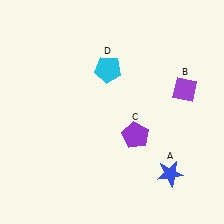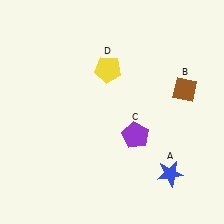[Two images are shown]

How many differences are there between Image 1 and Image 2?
There are 2 differences between the two images.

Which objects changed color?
B changed from purple to brown. D changed from cyan to yellow.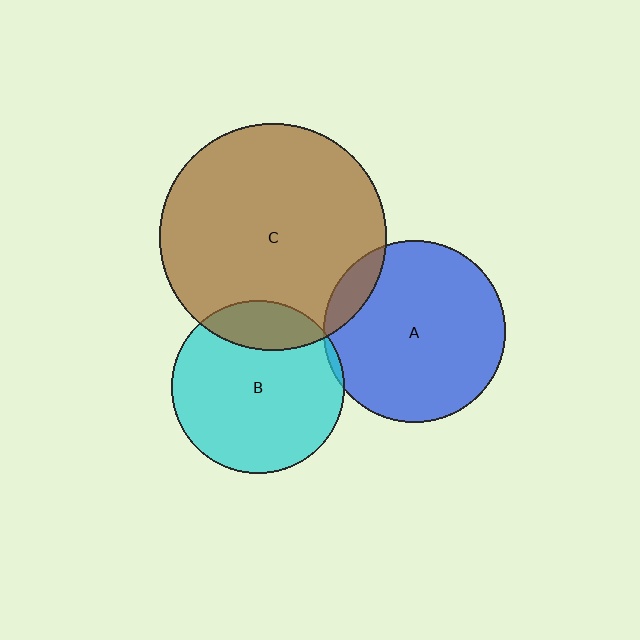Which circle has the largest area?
Circle C (brown).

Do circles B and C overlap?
Yes.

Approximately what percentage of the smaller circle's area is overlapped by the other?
Approximately 20%.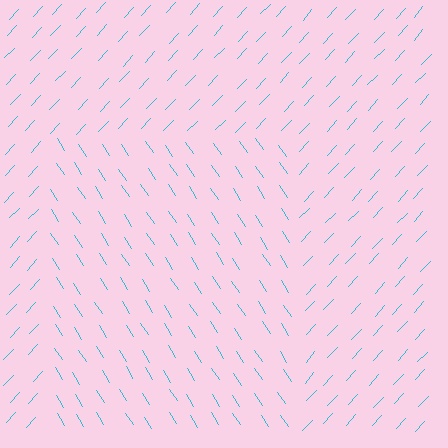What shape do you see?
I see a rectangle.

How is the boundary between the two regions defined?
The boundary is defined purely by a change in line orientation (approximately 75 degrees difference). All lines are the same color and thickness.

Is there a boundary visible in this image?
Yes, there is a texture boundary formed by a change in line orientation.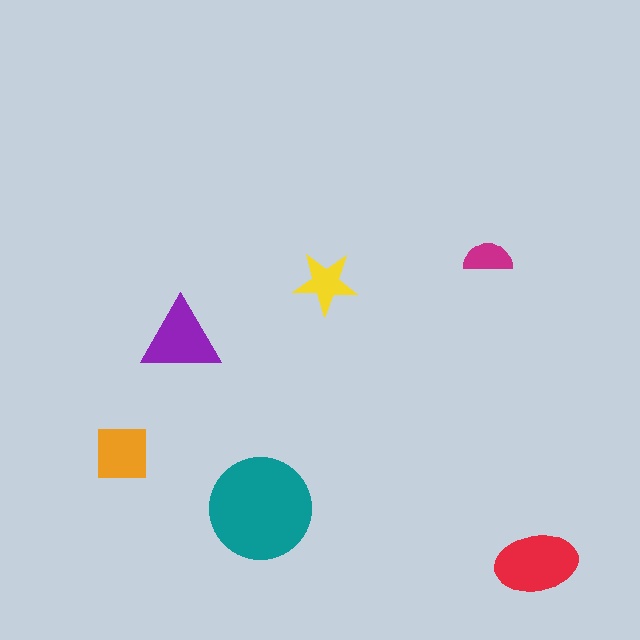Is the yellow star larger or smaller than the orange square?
Smaller.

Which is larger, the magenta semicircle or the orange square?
The orange square.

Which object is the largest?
The teal circle.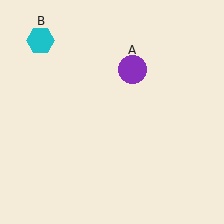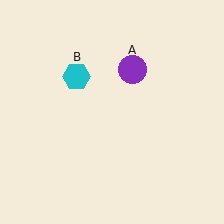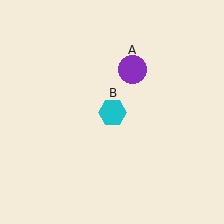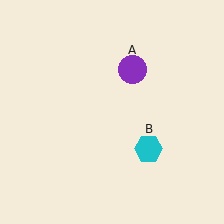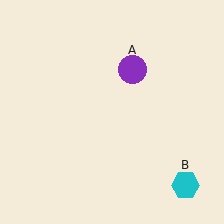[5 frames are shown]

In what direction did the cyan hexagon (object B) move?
The cyan hexagon (object B) moved down and to the right.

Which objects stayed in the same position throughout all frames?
Purple circle (object A) remained stationary.